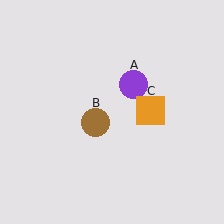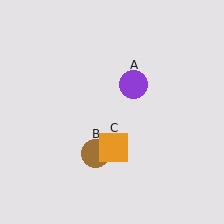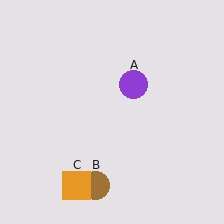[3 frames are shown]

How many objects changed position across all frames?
2 objects changed position: brown circle (object B), orange square (object C).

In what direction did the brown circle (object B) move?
The brown circle (object B) moved down.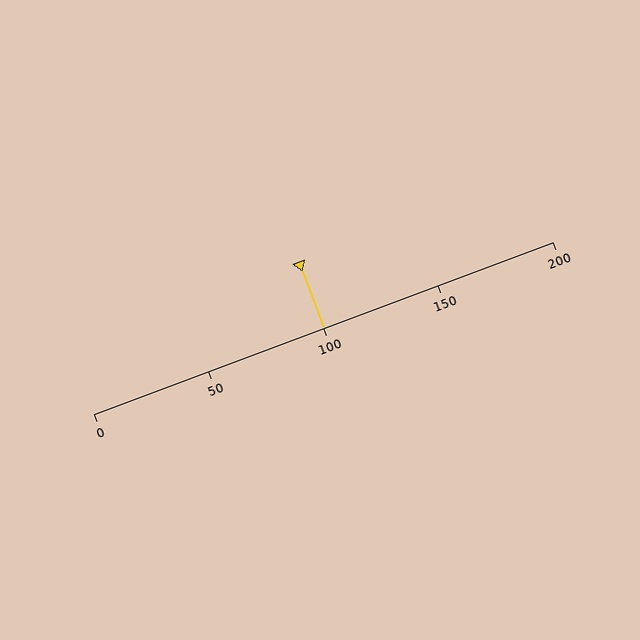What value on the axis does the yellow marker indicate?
The marker indicates approximately 100.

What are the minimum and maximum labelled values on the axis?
The axis runs from 0 to 200.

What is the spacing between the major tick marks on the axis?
The major ticks are spaced 50 apart.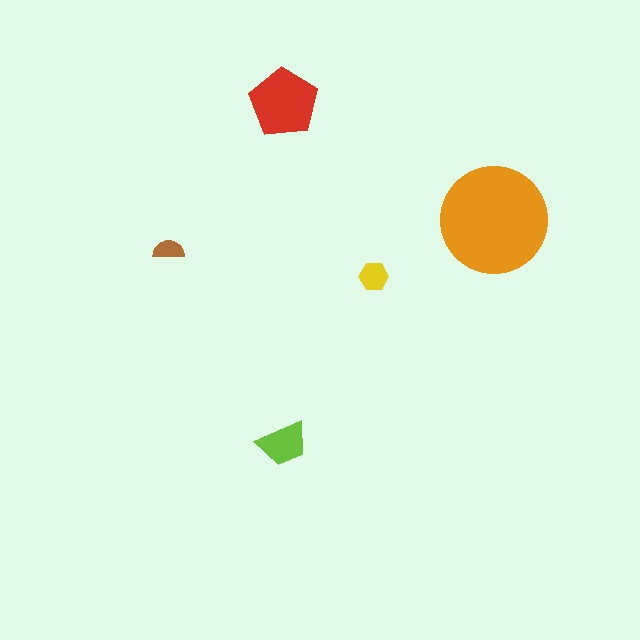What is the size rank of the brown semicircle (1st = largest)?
5th.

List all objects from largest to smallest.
The orange circle, the red pentagon, the lime trapezoid, the yellow hexagon, the brown semicircle.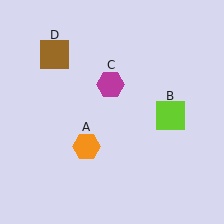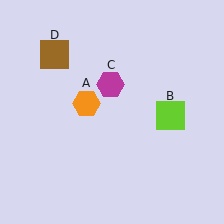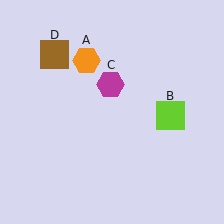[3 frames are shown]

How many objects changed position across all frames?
1 object changed position: orange hexagon (object A).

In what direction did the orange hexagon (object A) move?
The orange hexagon (object A) moved up.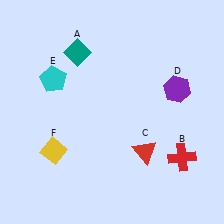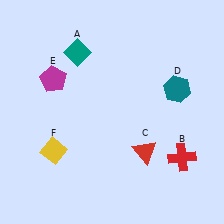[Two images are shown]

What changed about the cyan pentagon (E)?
In Image 1, E is cyan. In Image 2, it changed to magenta.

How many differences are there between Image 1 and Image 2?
There are 2 differences between the two images.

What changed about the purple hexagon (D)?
In Image 1, D is purple. In Image 2, it changed to teal.